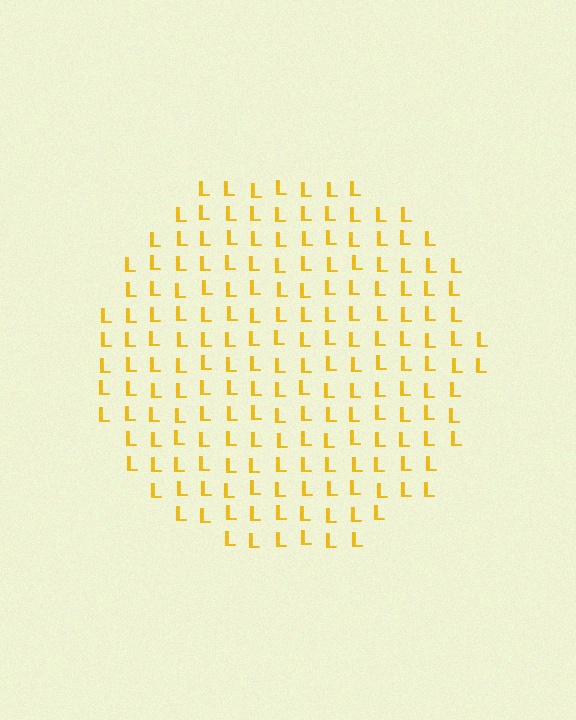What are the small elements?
The small elements are letter L's.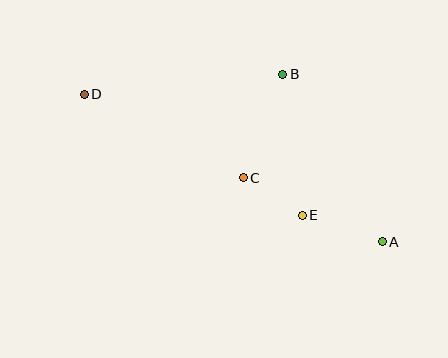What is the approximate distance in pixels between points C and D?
The distance between C and D is approximately 179 pixels.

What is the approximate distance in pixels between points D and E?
The distance between D and E is approximately 249 pixels.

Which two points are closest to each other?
Points C and E are closest to each other.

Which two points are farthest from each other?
Points A and D are farthest from each other.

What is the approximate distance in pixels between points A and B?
The distance between A and B is approximately 195 pixels.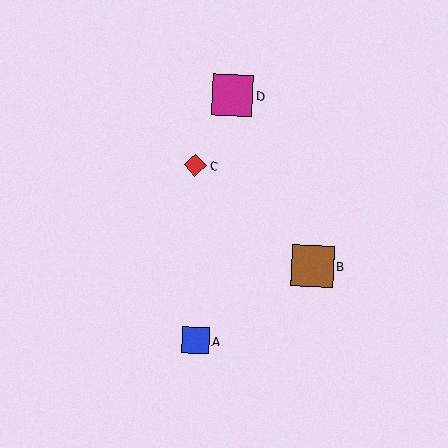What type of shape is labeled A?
Shape A is a blue square.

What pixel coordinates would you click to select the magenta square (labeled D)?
Click at (232, 95) to select the magenta square D.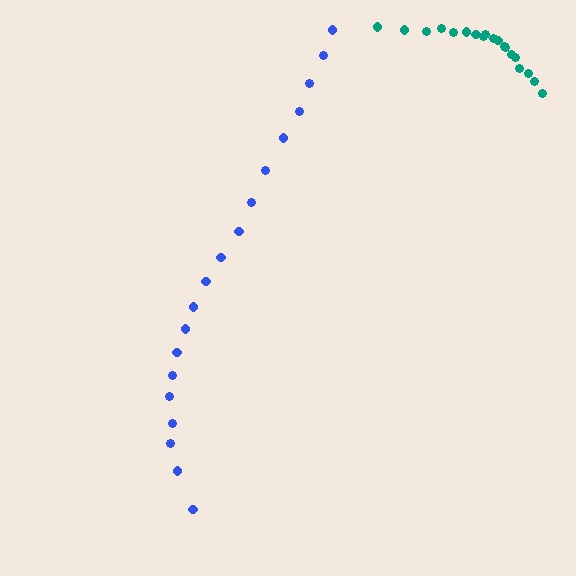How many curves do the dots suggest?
There are 2 distinct paths.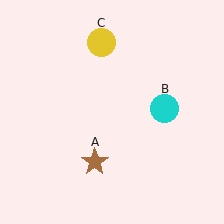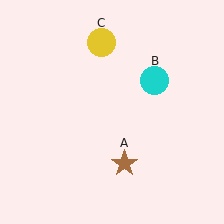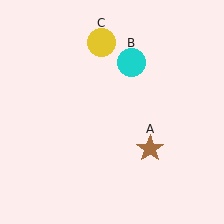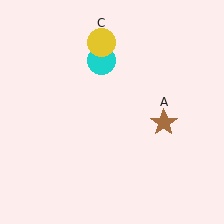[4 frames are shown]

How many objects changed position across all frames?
2 objects changed position: brown star (object A), cyan circle (object B).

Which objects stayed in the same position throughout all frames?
Yellow circle (object C) remained stationary.